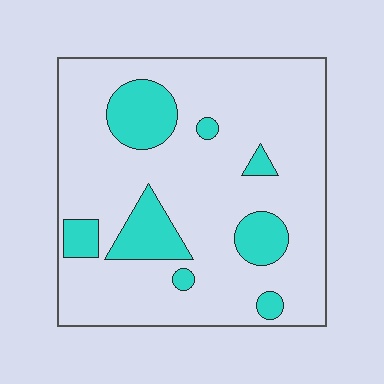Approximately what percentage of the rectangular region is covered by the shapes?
Approximately 20%.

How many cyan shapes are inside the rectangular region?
8.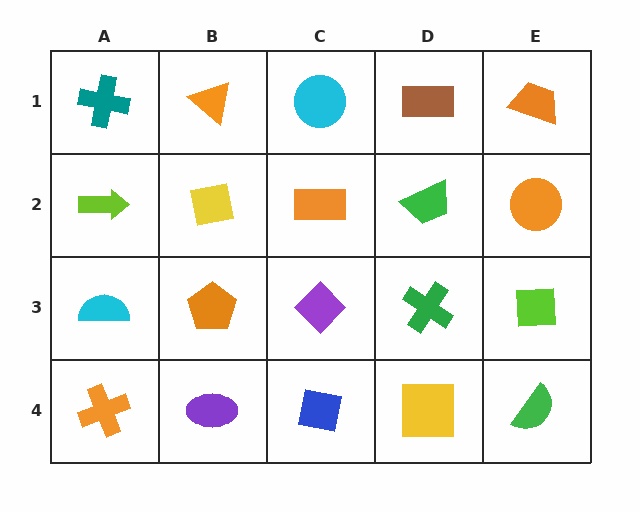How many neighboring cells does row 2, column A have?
3.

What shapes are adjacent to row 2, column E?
An orange trapezoid (row 1, column E), a lime square (row 3, column E), a green trapezoid (row 2, column D).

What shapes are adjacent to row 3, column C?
An orange rectangle (row 2, column C), a blue square (row 4, column C), an orange pentagon (row 3, column B), a green cross (row 3, column D).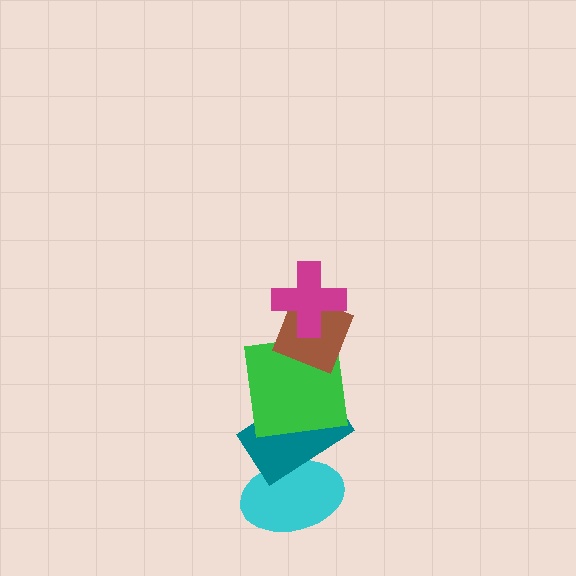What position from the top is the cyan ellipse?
The cyan ellipse is 5th from the top.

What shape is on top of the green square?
The brown diamond is on top of the green square.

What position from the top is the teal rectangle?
The teal rectangle is 4th from the top.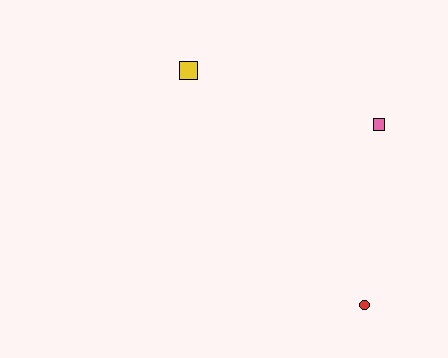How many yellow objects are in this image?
There is 1 yellow object.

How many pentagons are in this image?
There are no pentagons.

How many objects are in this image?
There are 3 objects.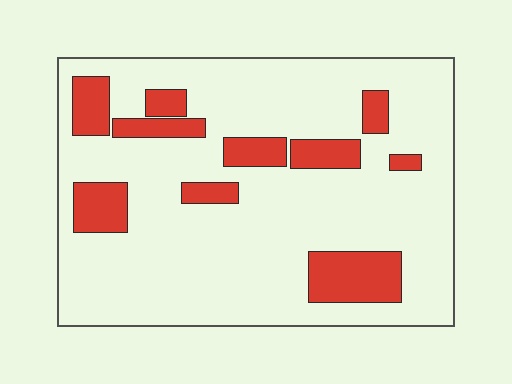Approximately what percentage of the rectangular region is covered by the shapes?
Approximately 20%.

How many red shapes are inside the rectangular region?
10.